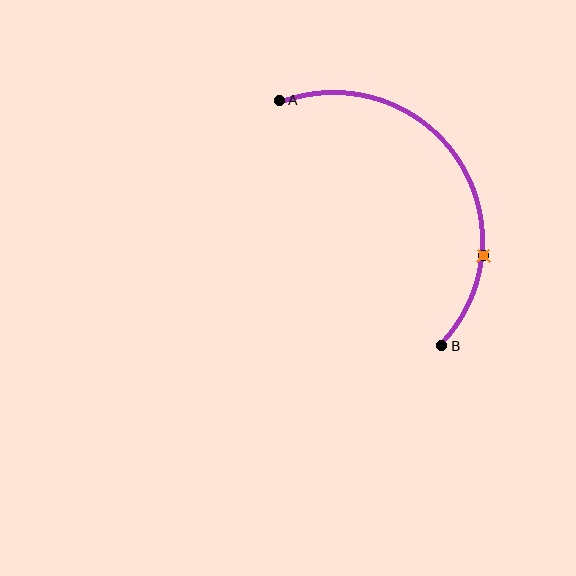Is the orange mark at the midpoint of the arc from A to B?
No. The orange mark lies on the arc but is closer to endpoint B. The arc midpoint would be at the point on the curve equidistant along the arc from both A and B.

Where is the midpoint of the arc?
The arc midpoint is the point on the curve farthest from the straight line joining A and B. It sits to the right of that line.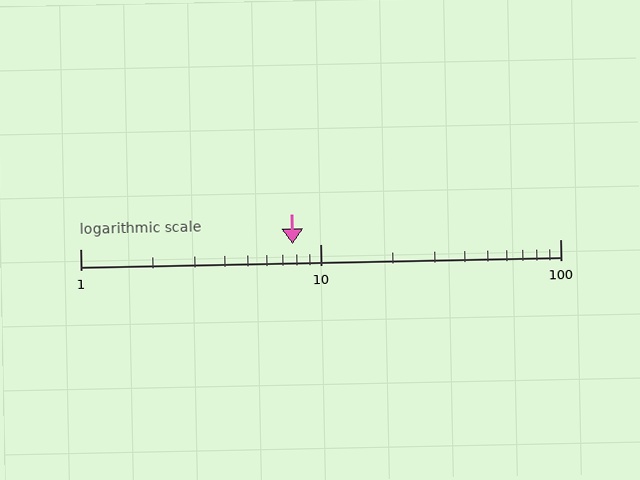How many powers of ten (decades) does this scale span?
The scale spans 2 decades, from 1 to 100.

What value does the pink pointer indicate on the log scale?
The pointer indicates approximately 7.7.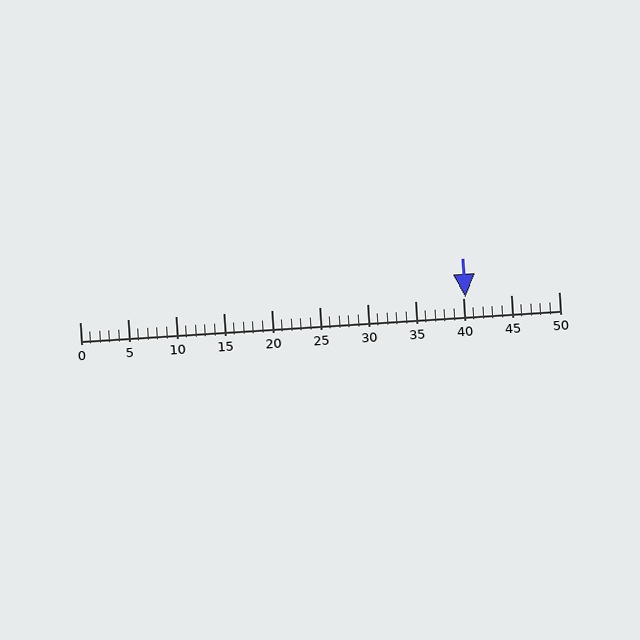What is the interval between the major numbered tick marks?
The major tick marks are spaced 5 units apart.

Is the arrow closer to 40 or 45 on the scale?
The arrow is closer to 40.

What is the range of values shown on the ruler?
The ruler shows values from 0 to 50.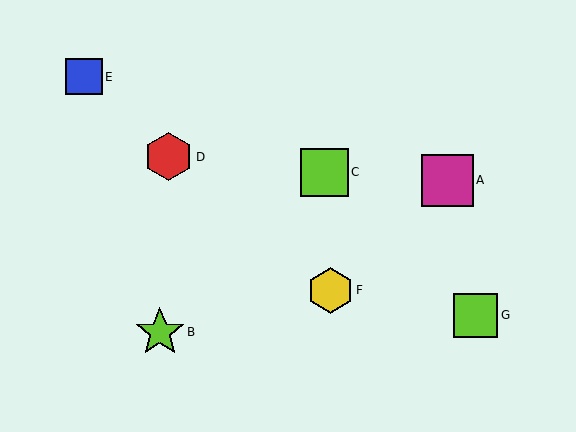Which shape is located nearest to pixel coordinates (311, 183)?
The lime square (labeled C) at (324, 172) is nearest to that location.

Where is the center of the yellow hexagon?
The center of the yellow hexagon is at (331, 290).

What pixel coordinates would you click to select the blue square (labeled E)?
Click at (84, 77) to select the blue square E.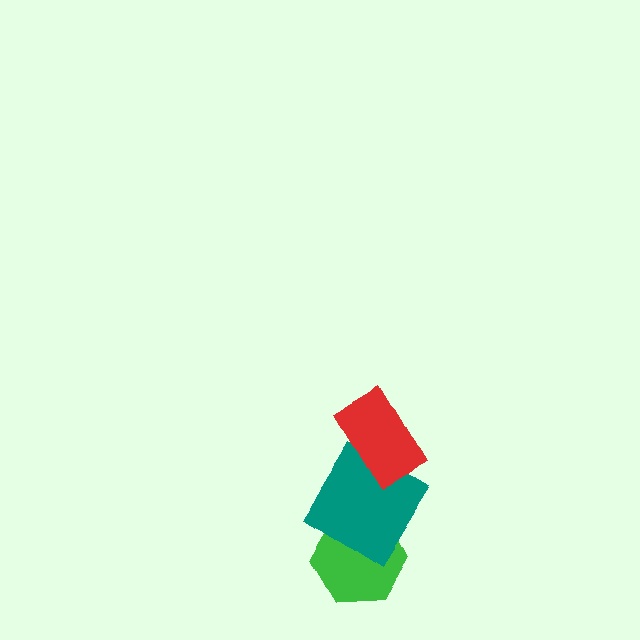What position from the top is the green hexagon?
The green hexagon is 3rd from the top.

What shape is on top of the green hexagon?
The teal diamond is on top of the green hexagon.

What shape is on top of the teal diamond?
The red rectangle is on top of the teal diamond.